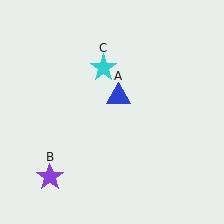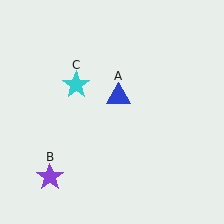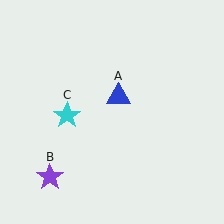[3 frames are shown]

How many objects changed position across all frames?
1 object changed position: cyan star (object C).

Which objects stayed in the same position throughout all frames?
Blue triangle (object A) and purple star (object B) remained stationary.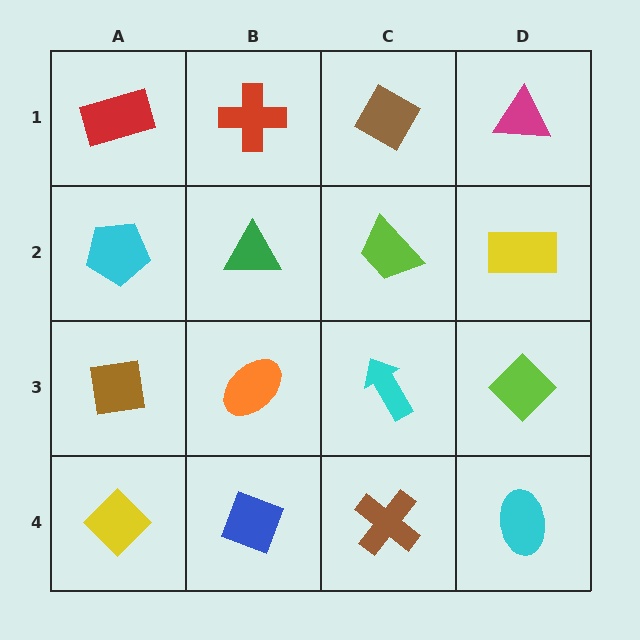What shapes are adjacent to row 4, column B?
An orange ellipse (row 3, column B), a yellow diamond (row 4, column A), a brown cross (row 4, column C).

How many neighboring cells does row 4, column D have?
2.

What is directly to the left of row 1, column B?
A red rectangle.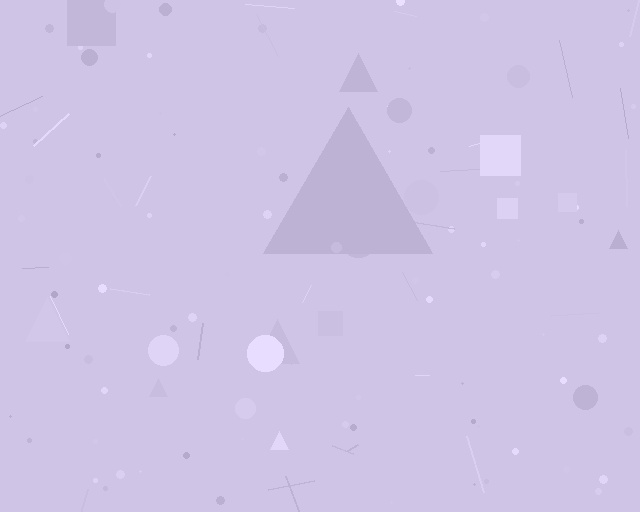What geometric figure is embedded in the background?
A triangle is embedded in the background.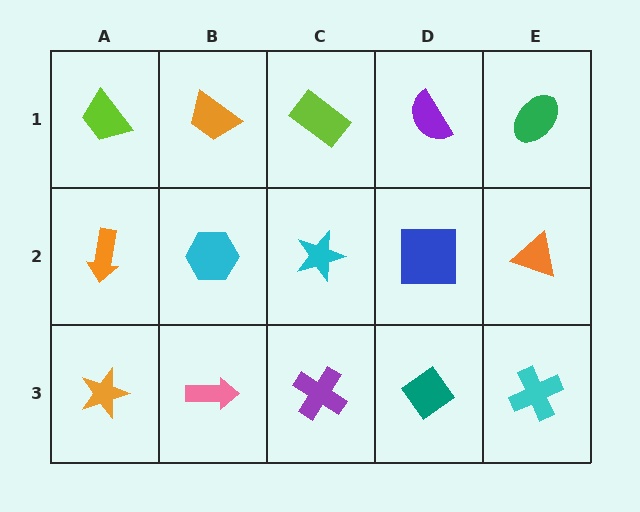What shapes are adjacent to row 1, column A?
An orange arrow (row 2, column A), an orange trapezoid (row 1, column B).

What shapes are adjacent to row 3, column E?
An orange triangle (row 2, column E), a teal diamond (row 3, column D).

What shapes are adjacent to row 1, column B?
A cyan hexagon (row 2, column B), a lime trapezoid (row 1, column A), a lime rectangle (row 1, column C).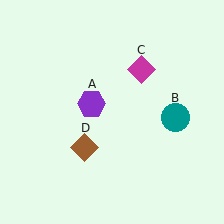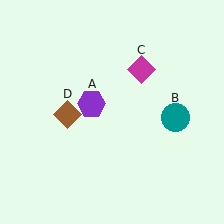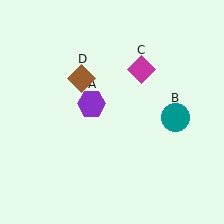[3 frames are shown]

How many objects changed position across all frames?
1 object changed position: brown diamond (object D).